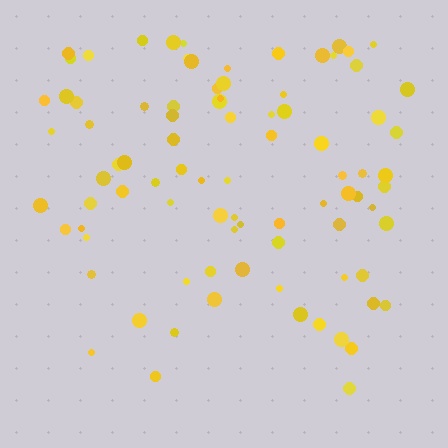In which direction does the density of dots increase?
From bottom to top, with the top side densest.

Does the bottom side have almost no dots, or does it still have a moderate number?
Still a moderate number, just noticeably fewer than the top.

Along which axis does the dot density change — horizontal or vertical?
Vertical.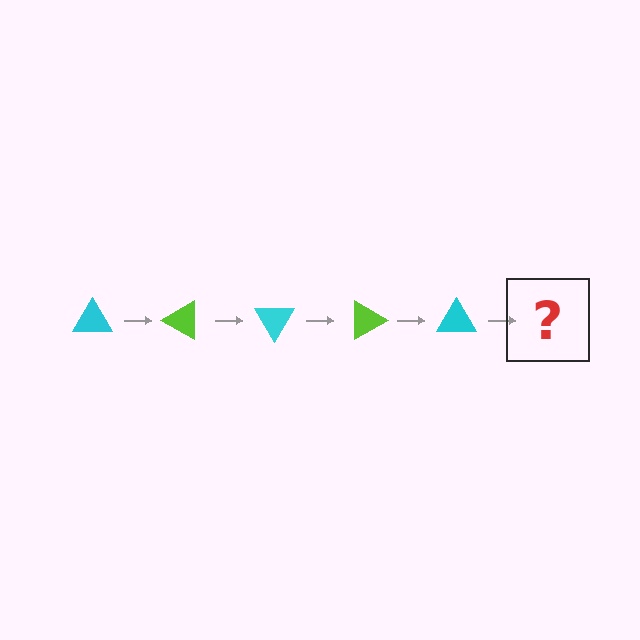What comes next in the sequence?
The next element should be a lime triangle, rotated 150 degrees from the start.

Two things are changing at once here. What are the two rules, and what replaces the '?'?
The two rules are that it rotates 30 degrees each step and the color cycles through cyan and lime. The '?' should be a lime triangle, rotated 150 degrees from the start.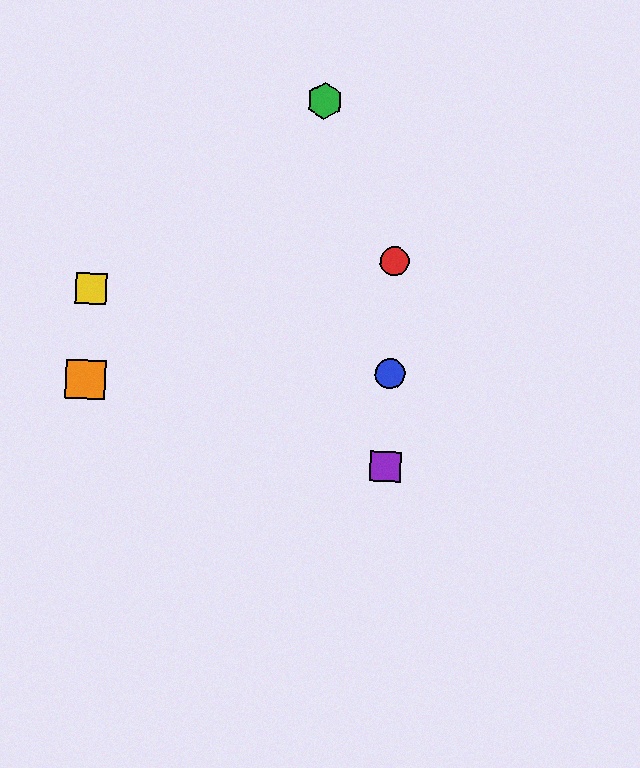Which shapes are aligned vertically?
The red circle, the blue circle, the purple square are aligned vertically.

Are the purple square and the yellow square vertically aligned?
No, the purple square is at x≈385 and the yellow square is at x≈91.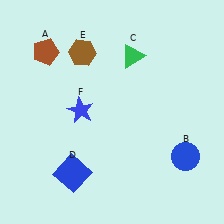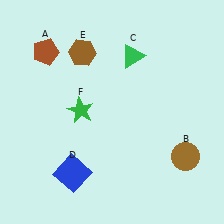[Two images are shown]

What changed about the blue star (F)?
In Image 1, F is blue. In Image 2, it changed to green.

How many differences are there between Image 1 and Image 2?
There are 2 differences between the two images.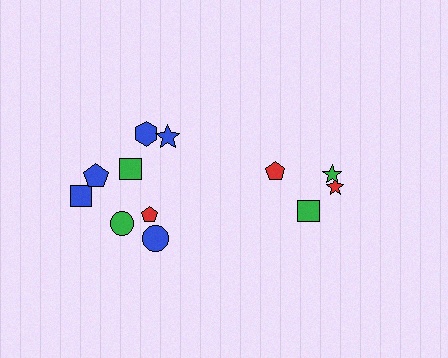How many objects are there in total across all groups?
There are 12 objects.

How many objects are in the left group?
There are 8 objects.